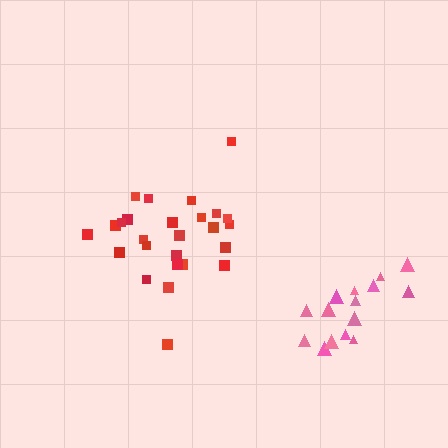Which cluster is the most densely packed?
Pink.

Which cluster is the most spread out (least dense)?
Red.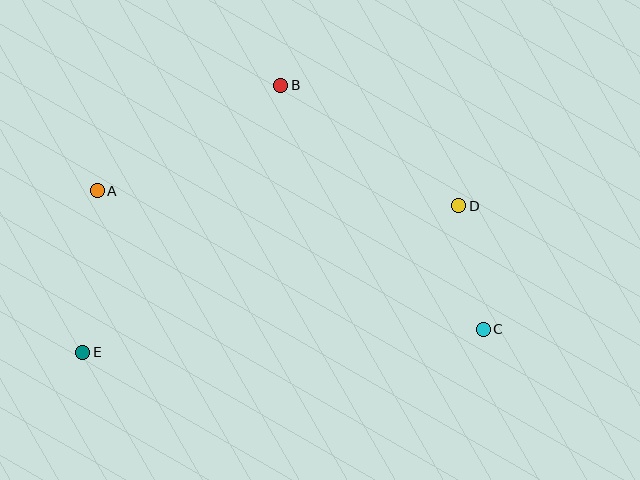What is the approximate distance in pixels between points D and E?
The distance between D and E is approximately 404 pixels.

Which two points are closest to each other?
Points C and D are closest to each other.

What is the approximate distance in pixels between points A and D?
The distance between A and D is approximately 362 pixels.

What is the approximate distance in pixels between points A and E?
The distance between A and E is approximately 162 pixels.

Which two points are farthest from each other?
Points A and C are farthest from each other.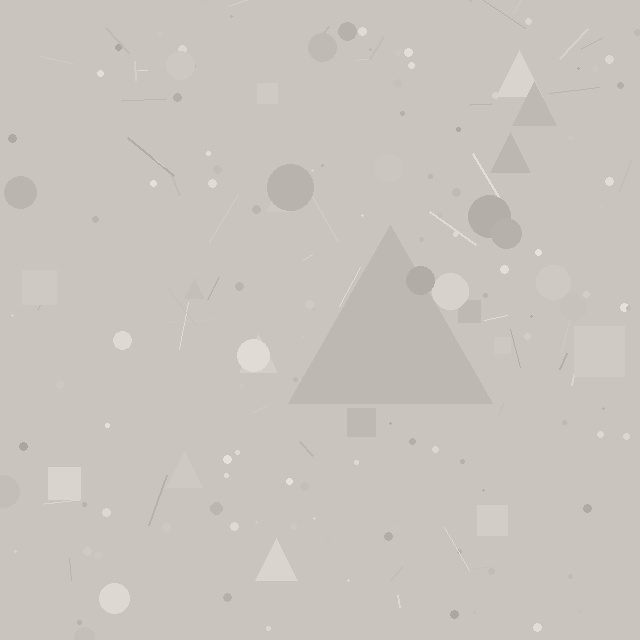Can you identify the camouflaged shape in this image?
The camouflaged shape is a triangle.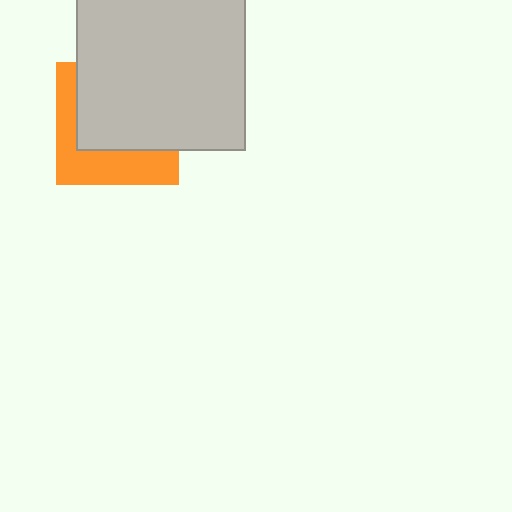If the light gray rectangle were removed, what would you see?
You would see the complete orange square.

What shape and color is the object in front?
The object in front is a light gray rectangle.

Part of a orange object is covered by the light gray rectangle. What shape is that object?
It is a square.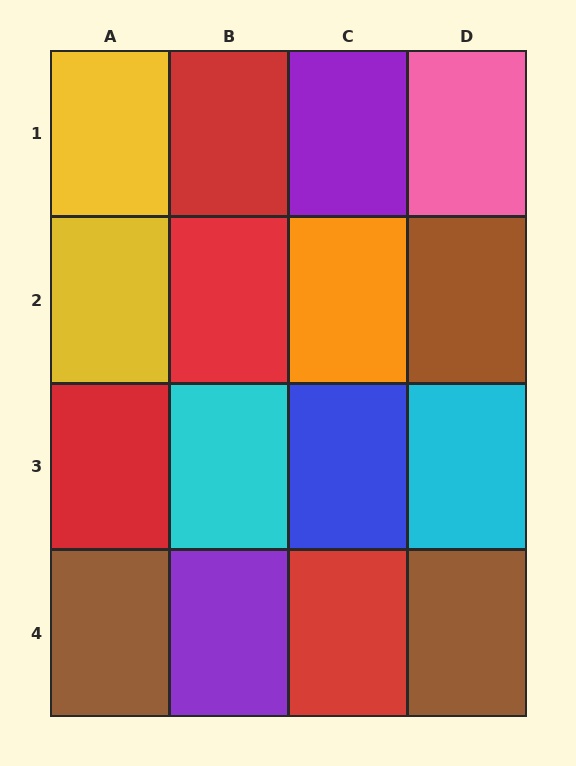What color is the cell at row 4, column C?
Red.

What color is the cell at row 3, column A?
Red.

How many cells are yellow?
2 cells are yellow.